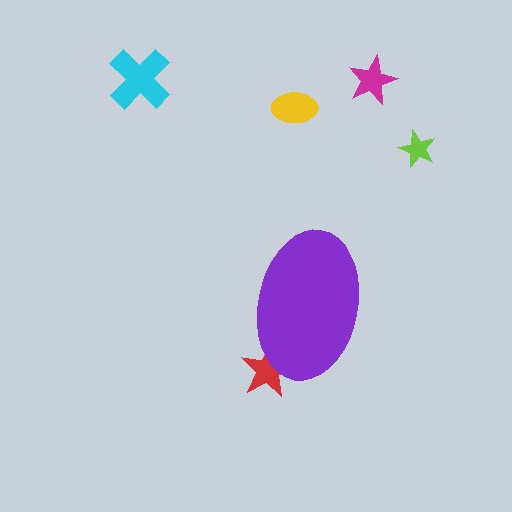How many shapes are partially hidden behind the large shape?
1 shape is partially hidden.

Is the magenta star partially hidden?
No, the magenta star is fully visible.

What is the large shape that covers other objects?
A purple ellipse.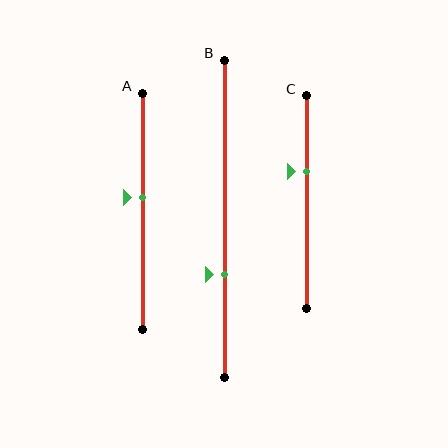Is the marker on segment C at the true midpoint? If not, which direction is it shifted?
No, the marker on segment C is shifted upward by about 14% of the segment length.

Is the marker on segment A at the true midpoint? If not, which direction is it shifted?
No, the marker on segment A is shifted upward by about 6% of the segment length.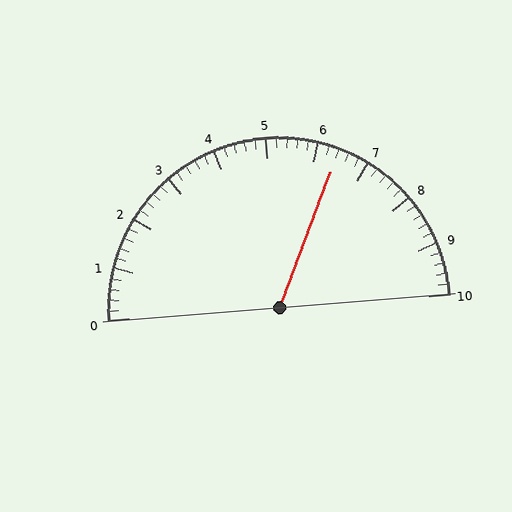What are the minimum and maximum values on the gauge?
The gauge ranges from 0 to 10.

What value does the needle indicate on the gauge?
The needle indicates approximately 6.4.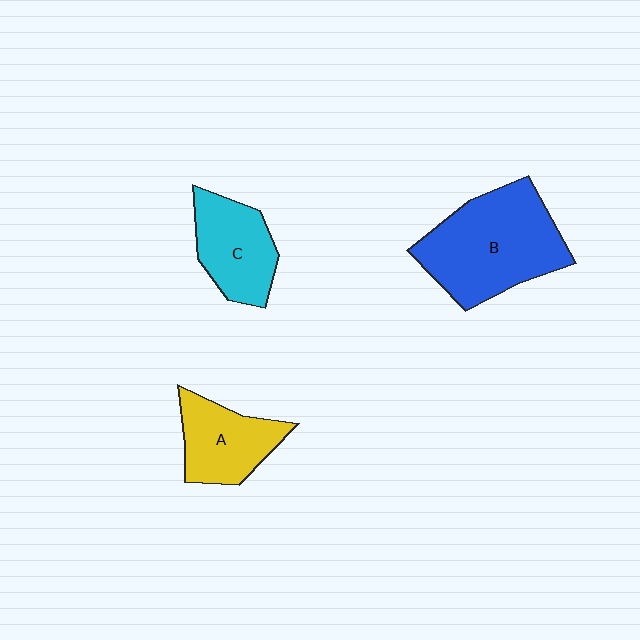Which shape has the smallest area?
Shape A (yellow).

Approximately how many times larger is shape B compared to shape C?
Approximately 1.7 times.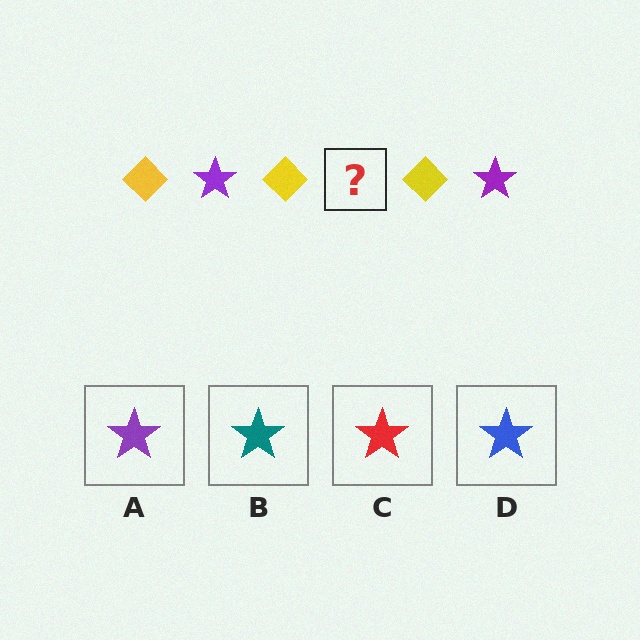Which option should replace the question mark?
Option A.